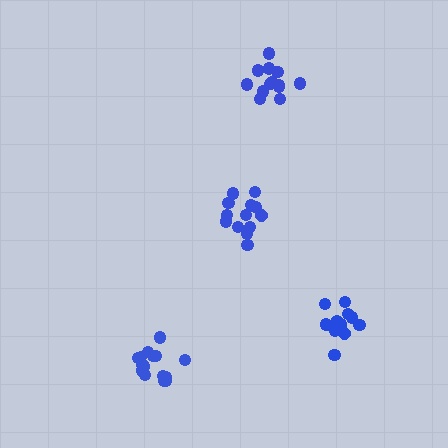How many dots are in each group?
Group 1: 13 dots, Group 2: 13 dots, Group 3: 15 dots, Group 4: 14 dots (55 total).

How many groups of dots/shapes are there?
There are 4 groups.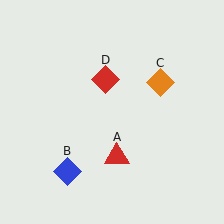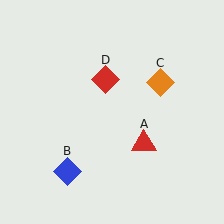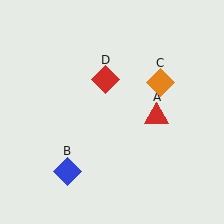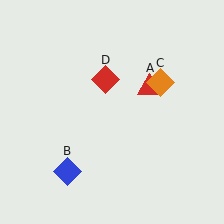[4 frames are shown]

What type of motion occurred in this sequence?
The red triangle (object A) rotated counterclockwise around the center of the scene.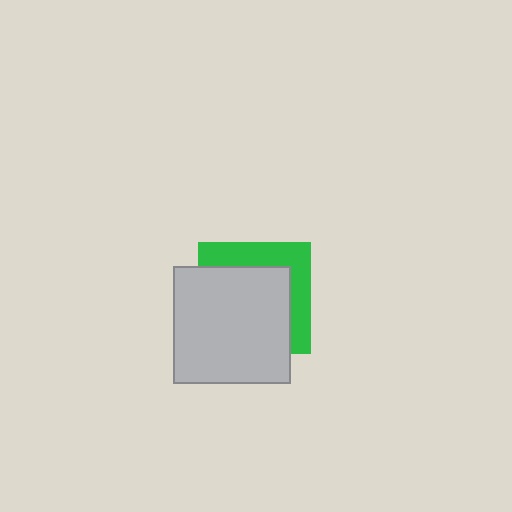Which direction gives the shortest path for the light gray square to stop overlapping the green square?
Moving toward the lower-left gives the shortest separation.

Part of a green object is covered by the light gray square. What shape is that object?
It is a square.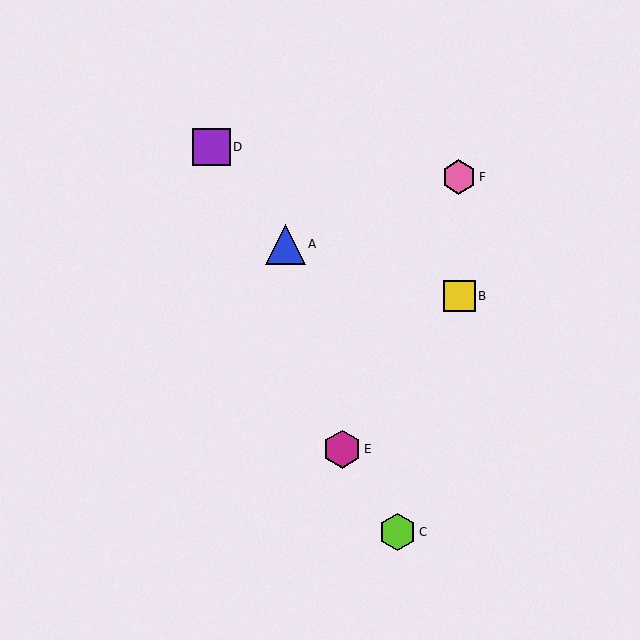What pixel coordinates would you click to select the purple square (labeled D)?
Click at (212, 147) to select the purple square D.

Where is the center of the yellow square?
The center of the yellow square is at (459, 296).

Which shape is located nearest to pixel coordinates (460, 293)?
The yellow square (labeled B) at (459, 296) is nearest to that location.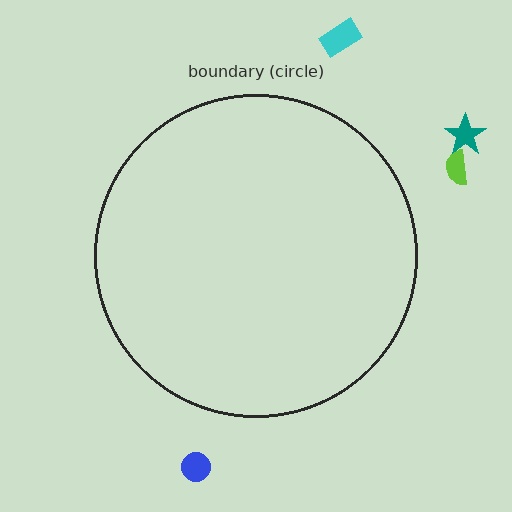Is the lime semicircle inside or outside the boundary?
Outside.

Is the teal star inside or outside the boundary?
Outside.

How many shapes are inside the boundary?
0 inside, 4 outside.